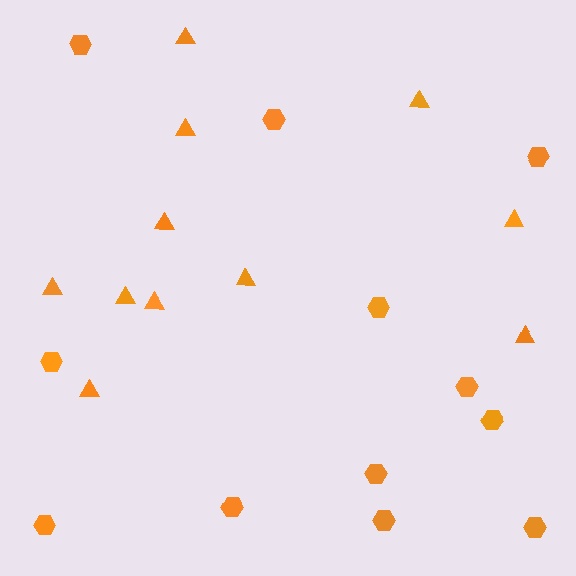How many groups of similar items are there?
There are 2 groups: one group of hexagons (12) and one group of triangles (11).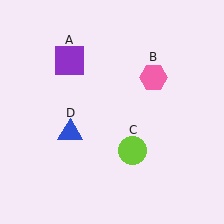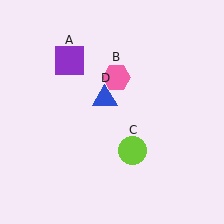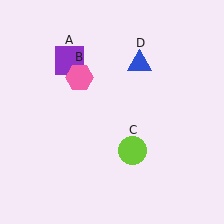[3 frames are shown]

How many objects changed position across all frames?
2 objects changed position: pink hexagon (object B), blue triangle (object D).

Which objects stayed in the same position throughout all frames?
Purple square (object A) and lime circle (object C) remained stationary.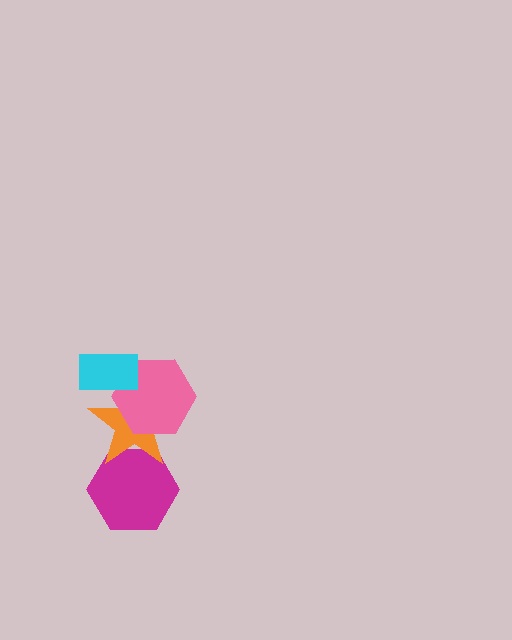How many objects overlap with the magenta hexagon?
1 object overlaps with the magenta hexagon.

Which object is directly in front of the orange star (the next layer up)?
The pink hexagon is directly in front of the orange star.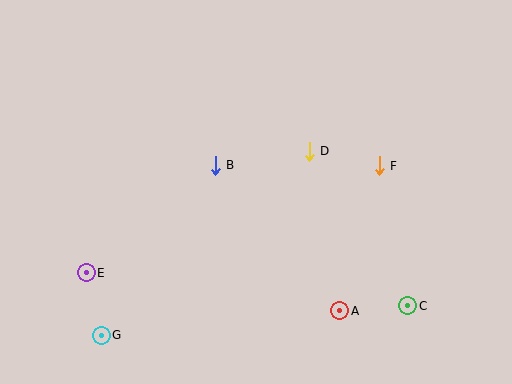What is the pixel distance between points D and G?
The distance between D and G is 278 pixels.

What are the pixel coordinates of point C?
Point C is at (408, 306).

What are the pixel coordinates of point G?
Point G is at (101, 335).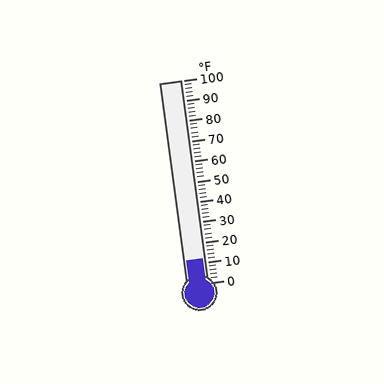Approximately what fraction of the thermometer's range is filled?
The thermometer is filled to approximately 10% of its range.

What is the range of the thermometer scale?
The thermometer scale ranges from 0°F to 100°F.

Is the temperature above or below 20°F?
The temperature is below 20°F.